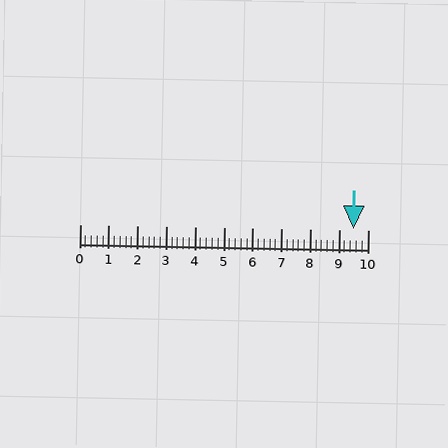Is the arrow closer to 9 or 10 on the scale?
The arrow is closer to 10.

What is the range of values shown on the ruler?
The ruler shows values from 0 to 10.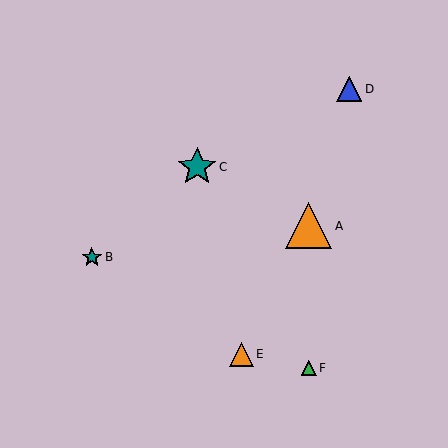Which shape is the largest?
The orange triangle (labeled A) is the largest.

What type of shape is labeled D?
Shape D is a blue triangle.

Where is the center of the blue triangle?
The center of the blue triangle is at (349, 89).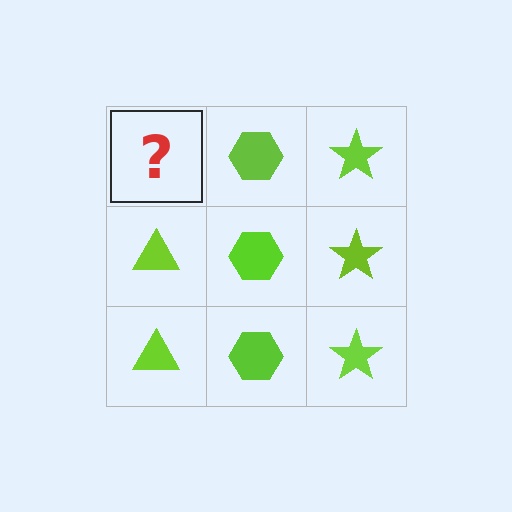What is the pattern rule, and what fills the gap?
The rule is that each column has a consistent shape. The gap should be filled with a lime triangle.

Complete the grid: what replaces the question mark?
The question mark should be replaced with a lime triangle.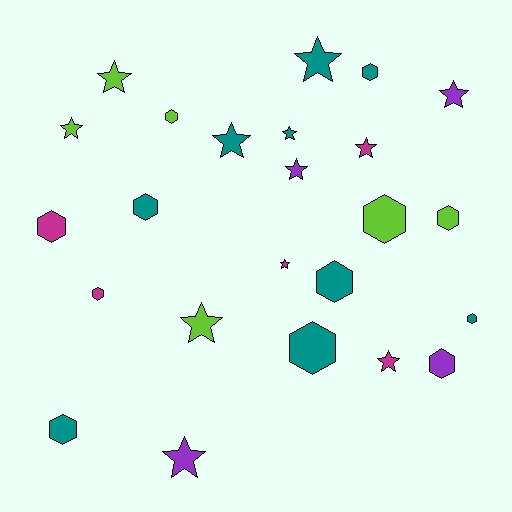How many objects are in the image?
There are 24 objects.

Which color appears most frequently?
Teal, with 9 objects.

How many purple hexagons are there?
There is 1 purple hexagon.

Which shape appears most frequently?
Hexagon, with 12 objects.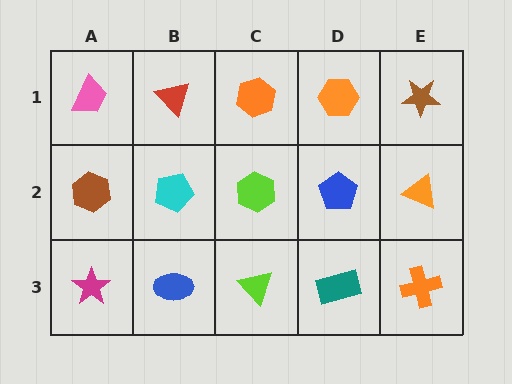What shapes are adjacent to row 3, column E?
An orange triangle (row 2, column E), a teal rectangle (row 3, column D).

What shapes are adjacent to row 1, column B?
A cyan pentagon (row 2, column B), a pink trapezoid (row 1, column A), an orange hexagon (row 1, column C).